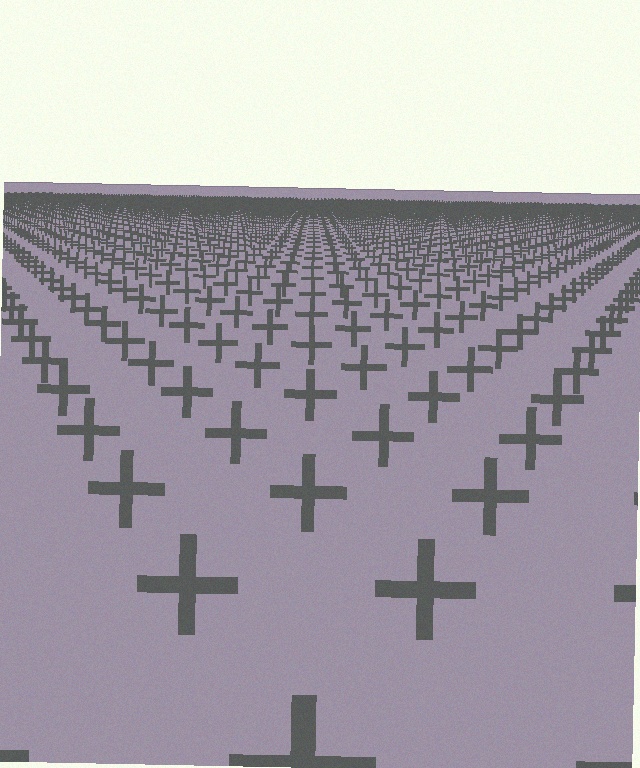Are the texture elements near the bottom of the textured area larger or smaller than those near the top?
Larger. Near the bottom, elements are closer to the viewer and appear at a bigger on-screen size.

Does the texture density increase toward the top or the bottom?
Density increases toward the top.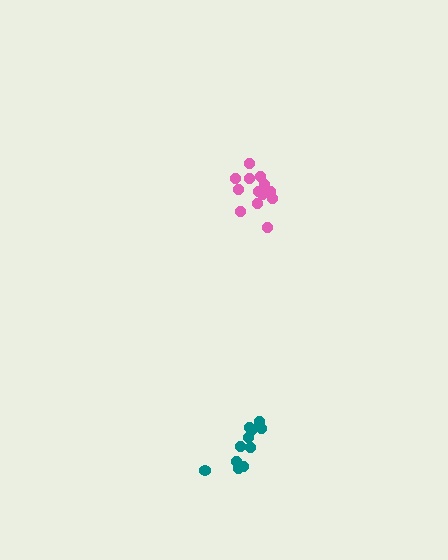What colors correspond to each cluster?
The clusters are colored: pink, teal.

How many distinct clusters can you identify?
There are 2 distinct clusters.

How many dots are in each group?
Group 1: 13 dots, Group 2: 11 dots (24 total).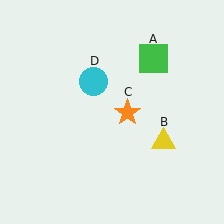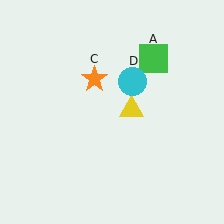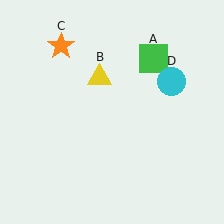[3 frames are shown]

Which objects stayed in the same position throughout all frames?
Green square (object A) remained stationary.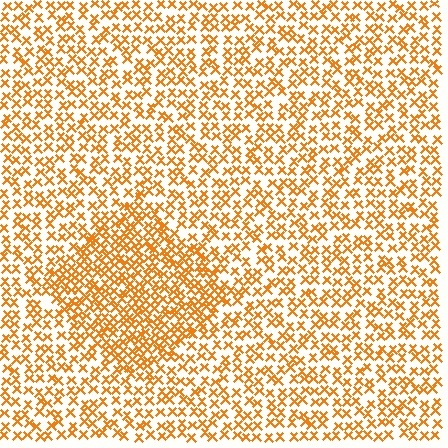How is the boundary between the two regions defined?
The boundary is defined by a change in element density (approximately 1.7x ratio). All elements are the same color, size, and shape.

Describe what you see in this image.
The image contains small orange elements arranged at two different densities. A diamond-shaped region is visible where the elements are more densely packed than the surrounding area.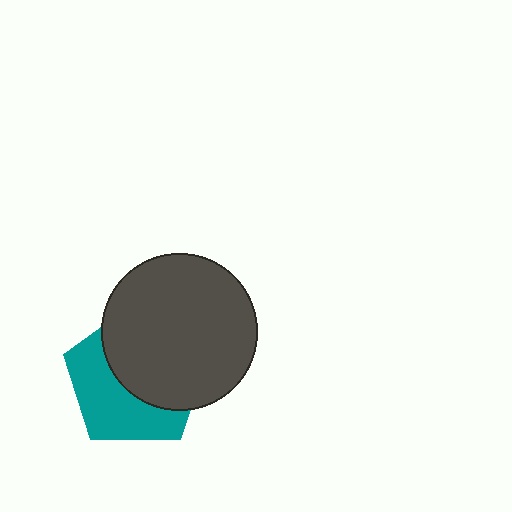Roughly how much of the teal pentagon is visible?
About half of it is visible (roughly 46%).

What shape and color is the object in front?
The object in front is a dark gray circle.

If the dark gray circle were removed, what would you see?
You would see the complete teal pentagon.